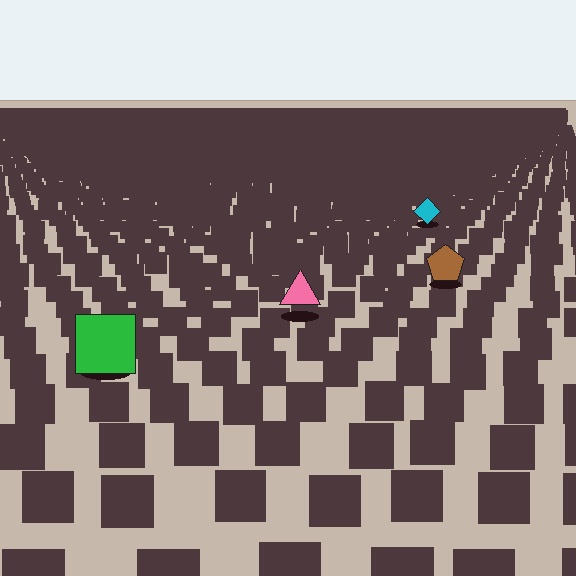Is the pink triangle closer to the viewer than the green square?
No. The green square is closer — you can tell from the texture gradient: the ground texture is coarser near it.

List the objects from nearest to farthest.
From nearest to farthest: the green square, the pink triangle, the brown pentagon, the cyan diamond.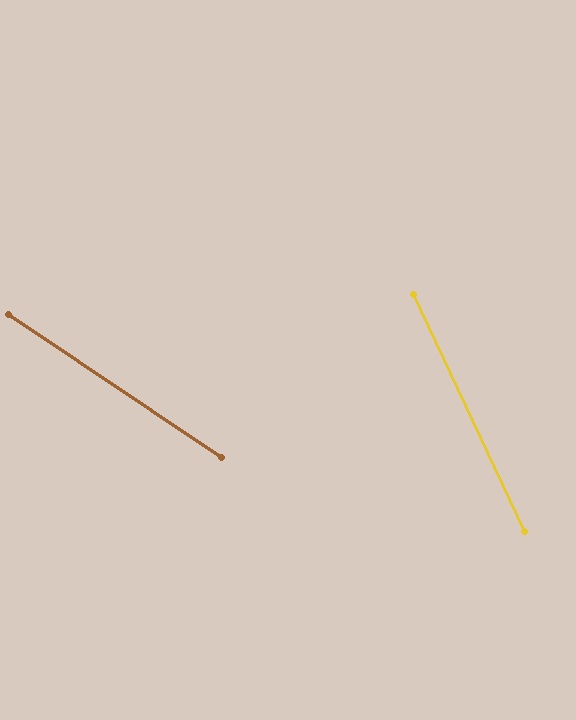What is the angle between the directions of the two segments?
Approximately 31 degrees.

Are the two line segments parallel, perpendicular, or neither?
Neither parallel nor perpendicular — they differ by about 31°.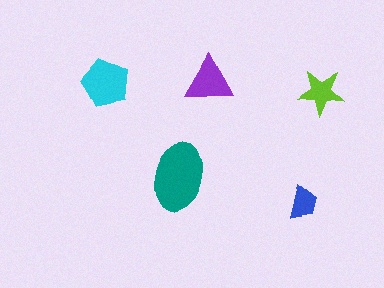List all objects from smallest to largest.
The blue trapezoid, the lime star, the purple triangle, the cyan pentagon, the teal ellipse.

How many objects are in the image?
There are 5 objects in the image.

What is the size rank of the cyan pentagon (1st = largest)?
2nd.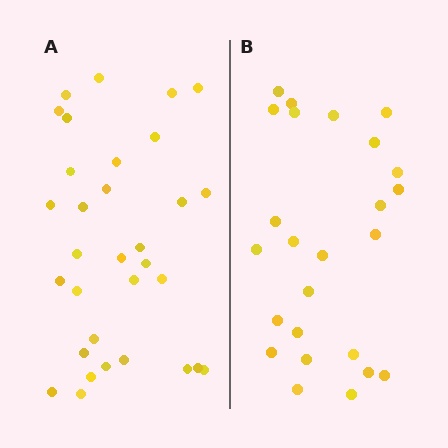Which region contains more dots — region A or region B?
Region A (the left region) has more dots.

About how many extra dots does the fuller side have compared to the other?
Region A has roughly 8 or so more dots than region B.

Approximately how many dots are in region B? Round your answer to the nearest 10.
About 20 dots. (The exact count is 25, which rounds to 20.)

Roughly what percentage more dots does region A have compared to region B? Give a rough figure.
About 30% more.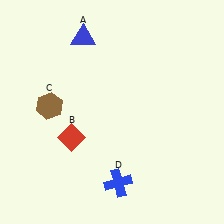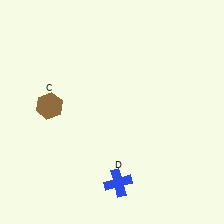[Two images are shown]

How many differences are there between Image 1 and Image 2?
There are 2 differences between the two images.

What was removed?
The blue triangle (A), the red diamond (B) were removed in Image 2.